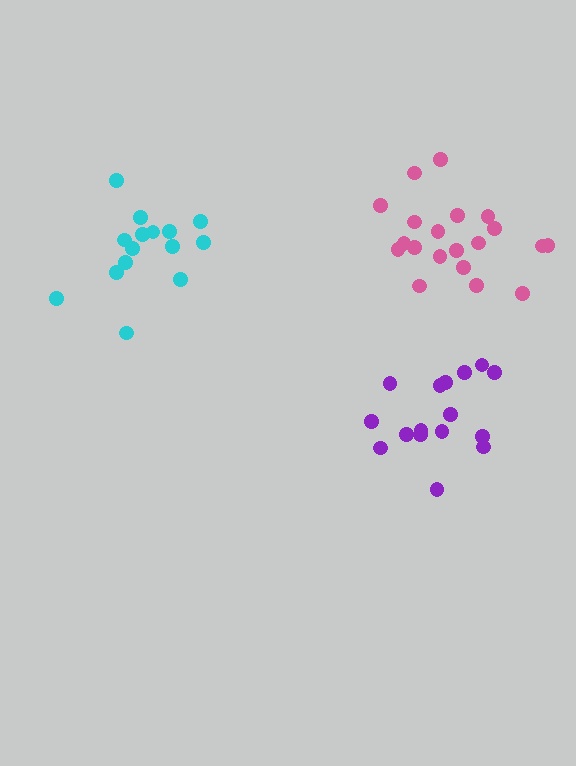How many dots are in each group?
Group 1: 16 dots, Group 2: 15 dots, Group 3: 20 dots (51 total).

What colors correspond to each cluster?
The clusters are colored: purple, cyan, pink.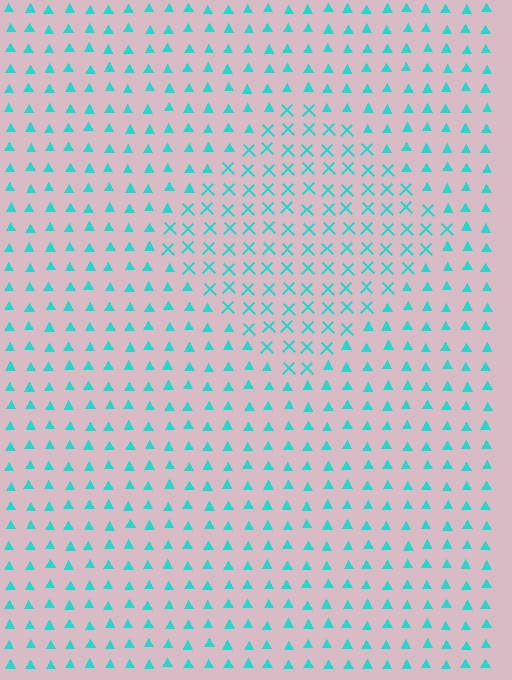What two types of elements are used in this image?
The image uses X marks inside the diamond region and triangles outside it.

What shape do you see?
I see a diamond.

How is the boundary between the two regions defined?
The boundary is defined by a change in element shape: X marks inside vs. triangles outside. All elements share the same color and spacing.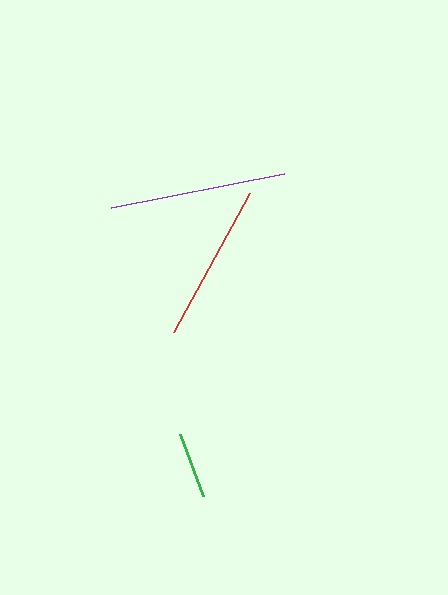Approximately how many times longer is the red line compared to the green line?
The red line is approximately 2.4 times the length of the green line.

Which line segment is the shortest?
The green line is the shortest at approximately 66 pixels.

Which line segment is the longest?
The purple line is the longest at approximately 176 pixels.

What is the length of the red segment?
The red segment is approximately 160 pixels long.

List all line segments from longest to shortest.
From longest to shortest: purple, red, green.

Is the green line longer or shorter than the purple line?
The purple line is longer than the green line.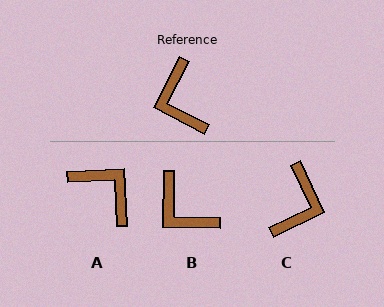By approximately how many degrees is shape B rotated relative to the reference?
Approximately 27 degrees counter-clockwise.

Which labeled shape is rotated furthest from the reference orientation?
A, about 149 degrees away.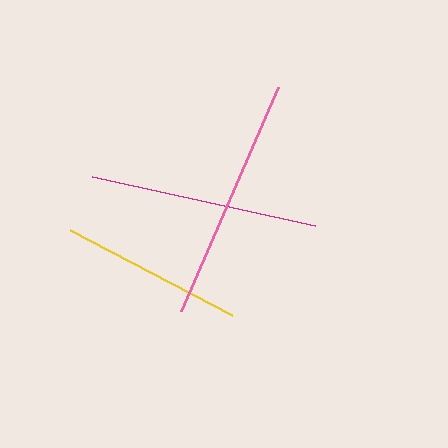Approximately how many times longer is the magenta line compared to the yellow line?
The magenta line is approximately 1.3 times the length of the yellow line.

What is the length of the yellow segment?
The yellow segment is approximately 182 pixels long.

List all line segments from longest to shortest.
From longest to shortest: pink, magenta, yellow.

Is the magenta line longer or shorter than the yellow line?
The magenta line is longer than the yellow line.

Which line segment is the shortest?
The yellow line is the shortest at approximately 182 pixels.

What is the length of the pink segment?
The pink segment is approximately 244 pixels long.